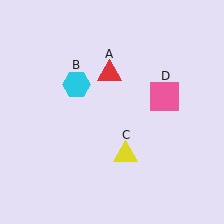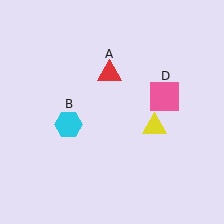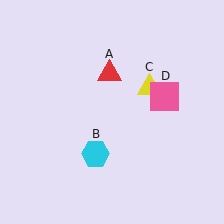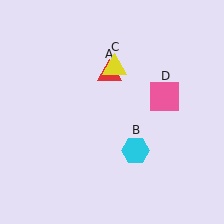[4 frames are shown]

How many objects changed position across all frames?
2 objects changed position: cyan hexagon (object B), yellow triangle (object C).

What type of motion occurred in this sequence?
The cyan hexagon (object B), yellow triangle (object C) rotated counterclockwise around the center of the scene.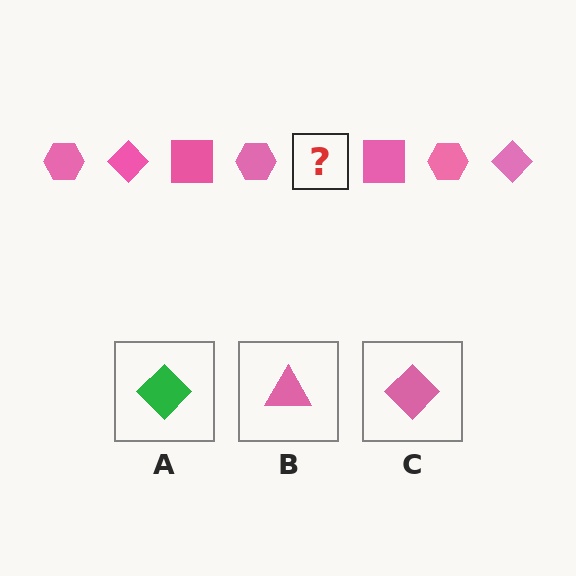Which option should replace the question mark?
Option C.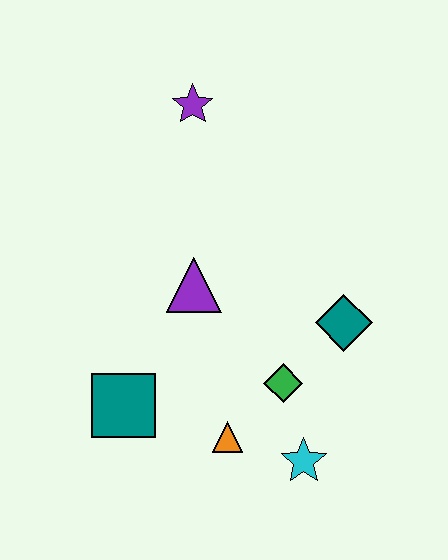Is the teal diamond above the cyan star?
Yes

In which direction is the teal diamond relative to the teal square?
The teal diamond is to the right of the teal square.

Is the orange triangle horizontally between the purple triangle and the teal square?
No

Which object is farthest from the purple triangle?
The cyan star is farthest from the purple triangle.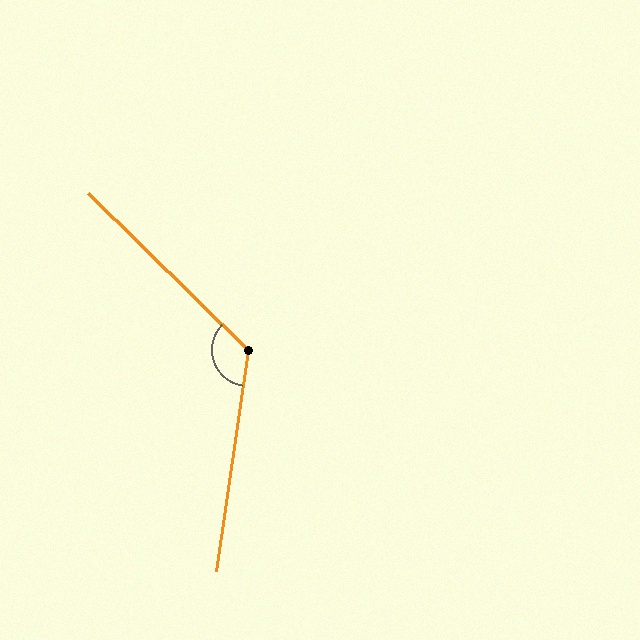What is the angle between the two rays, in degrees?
Approximately 126 degrees.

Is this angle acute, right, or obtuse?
It is obtuse.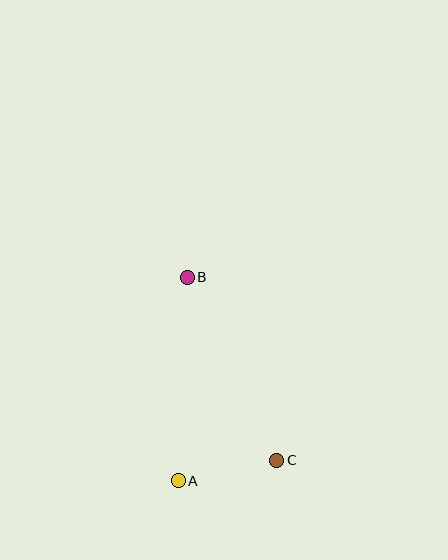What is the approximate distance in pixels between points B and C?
The distance between B and C is approximately 203 pixels.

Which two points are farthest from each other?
Points A and B are farthest from each other.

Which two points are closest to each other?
Points A and C are closest to each other.